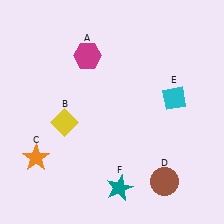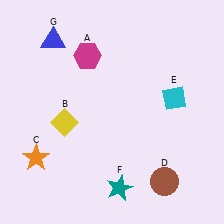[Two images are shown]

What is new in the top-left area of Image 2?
A blue triangle (G) was added in the top-left area of Image 2.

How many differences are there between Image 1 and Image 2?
There is 1 difference between the two images.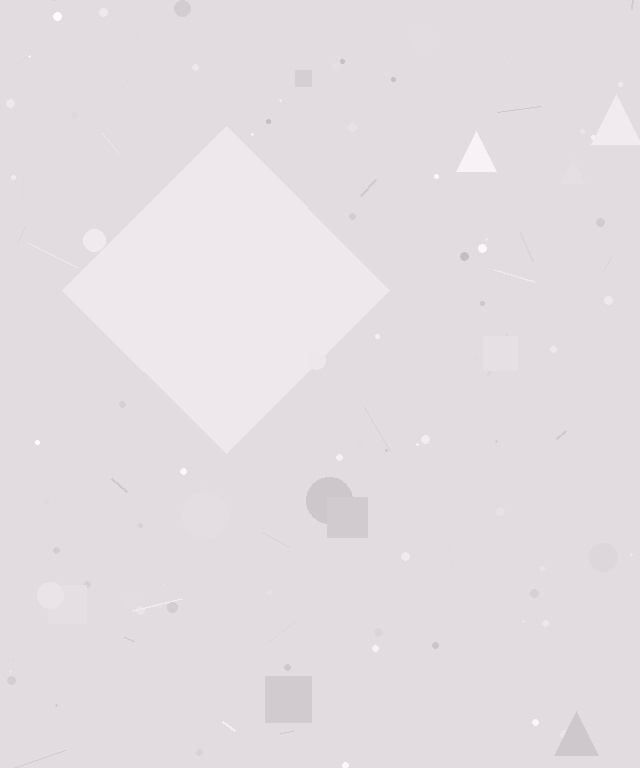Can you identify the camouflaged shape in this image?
The camouflaged shape is a diamond.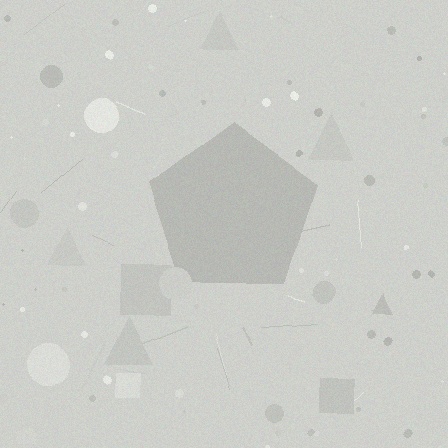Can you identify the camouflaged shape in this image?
The camouflaged shape is a pentagon.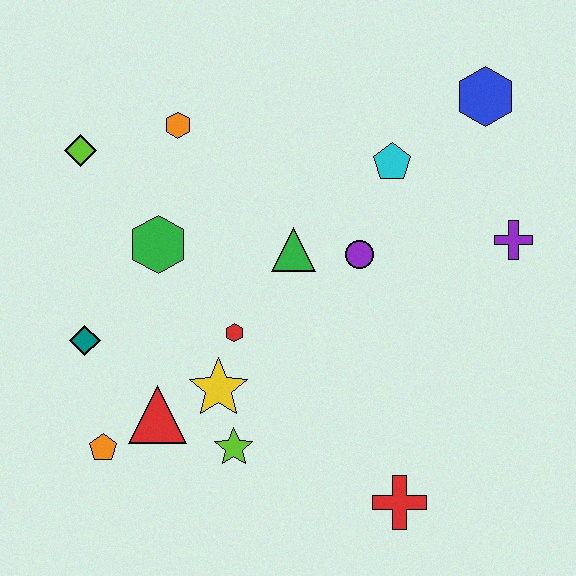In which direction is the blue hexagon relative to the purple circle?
The blue hexagon is above the purple circle.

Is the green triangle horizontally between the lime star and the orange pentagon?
No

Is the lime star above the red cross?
Yes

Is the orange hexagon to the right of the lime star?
No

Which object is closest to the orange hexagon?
The lime diamond is closest to the orange hexagon.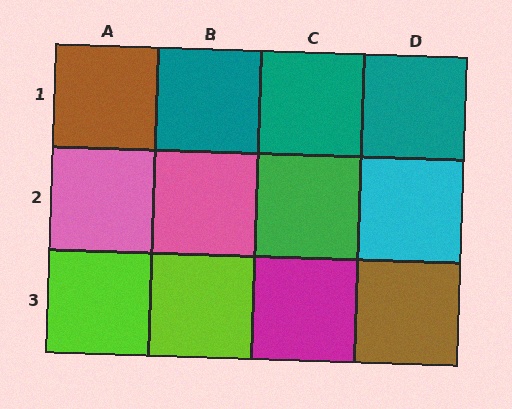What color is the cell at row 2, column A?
Pink.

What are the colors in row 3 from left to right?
Lime, lime, magenta, brown.